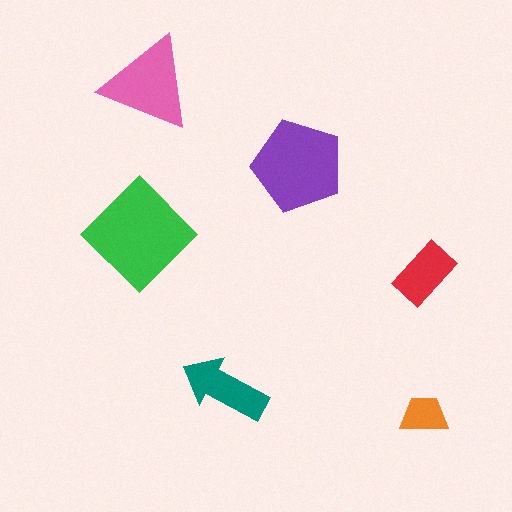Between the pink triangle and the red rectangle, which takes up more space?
The pink triangle.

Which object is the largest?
The green diamond.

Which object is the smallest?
The orange trapezoid.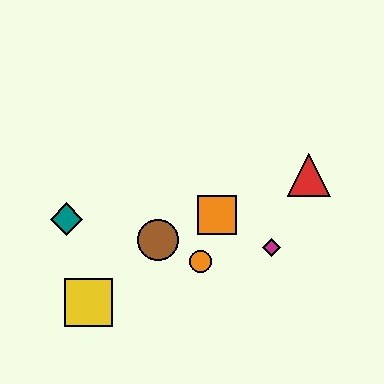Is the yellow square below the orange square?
Yes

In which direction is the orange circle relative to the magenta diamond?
The orange circle is to the left of the magenta diamond.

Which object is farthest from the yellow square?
The red triangle is farthest from the yellow square.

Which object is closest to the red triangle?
The magenta diamond is closest to the red triangle.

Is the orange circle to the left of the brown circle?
No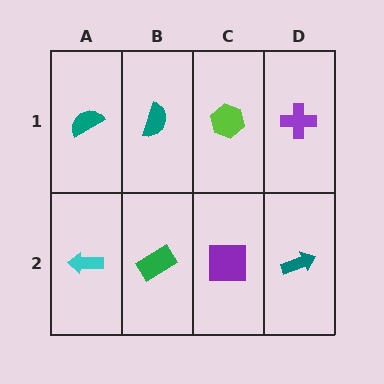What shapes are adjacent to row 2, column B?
A teal semicircle (row 1, column B), a cyan arrow (row 2, column A), a purple square (row 2, column C).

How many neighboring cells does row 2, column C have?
3.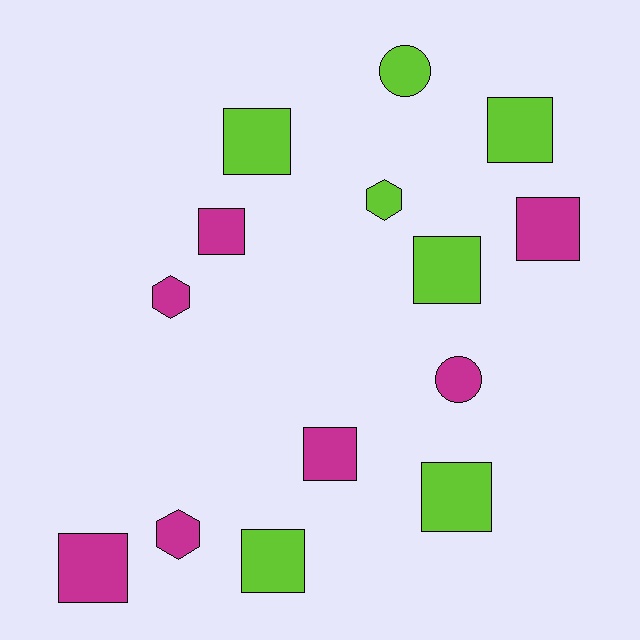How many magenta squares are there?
There are 4 magenta squares.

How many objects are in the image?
There are 14 objects.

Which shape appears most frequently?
Square, with 9 objects.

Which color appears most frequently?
Lime, with 7 objects.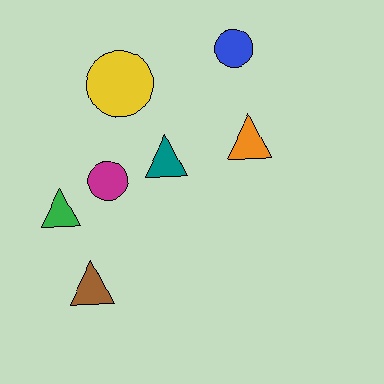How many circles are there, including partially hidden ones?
There are 3 circles.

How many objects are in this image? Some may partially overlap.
There are 7 objects.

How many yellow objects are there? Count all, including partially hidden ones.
There is 1 yellow object.